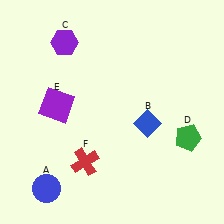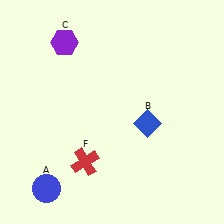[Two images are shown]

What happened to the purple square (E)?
The purple square (E) was removed in Image 2. It was in the top-left area of Image 1.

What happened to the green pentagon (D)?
The green pentagon (D) was removed in Image 2. It was in the bottom-right area of Image 1.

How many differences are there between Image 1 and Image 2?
There are 2 differences between the two images.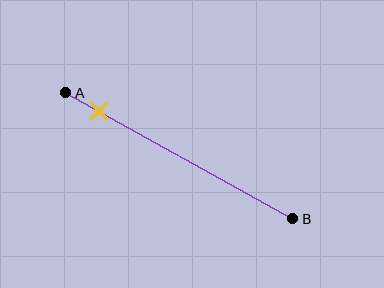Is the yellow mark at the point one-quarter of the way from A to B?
No, the mark is at about 15% from A, not at the 25% one-quarter point.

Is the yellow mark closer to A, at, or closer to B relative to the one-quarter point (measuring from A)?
The yellow mark is closer to point A than the one-quarter point of segment AB.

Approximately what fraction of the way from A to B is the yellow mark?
The yellow mark is approximately 15% of the way from A to B.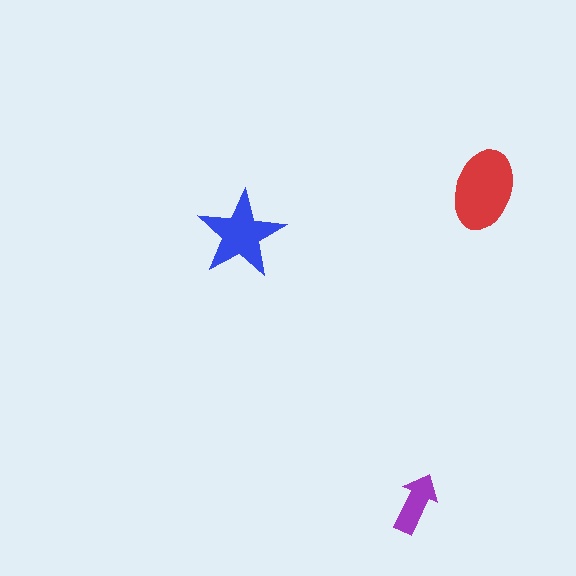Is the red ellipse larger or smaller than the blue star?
Larger.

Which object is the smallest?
The purple arrow.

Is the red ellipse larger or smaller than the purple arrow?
Larger.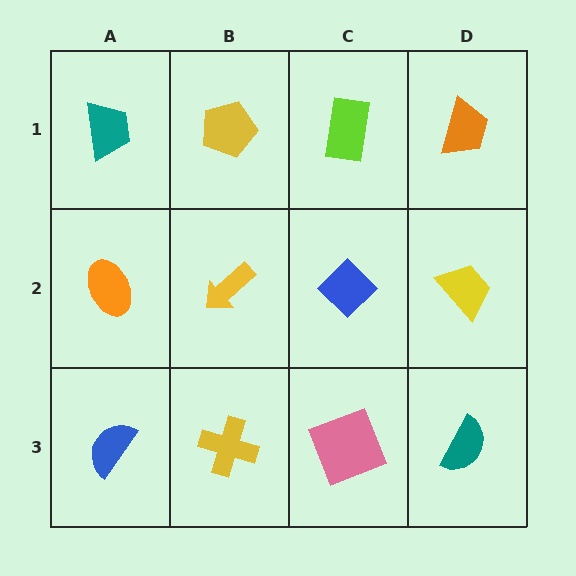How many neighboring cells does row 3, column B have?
3.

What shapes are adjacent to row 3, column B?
A yellow arrow (row 2, column B), a blue semicircle (row 3, column A), a pink square (row 3, column C).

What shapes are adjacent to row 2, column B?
A yellow pentagon (row 1, column B), a yellow cross (row 3, column B), an orange ellipse (row 2, column A), a blue diamond (row 2, column C).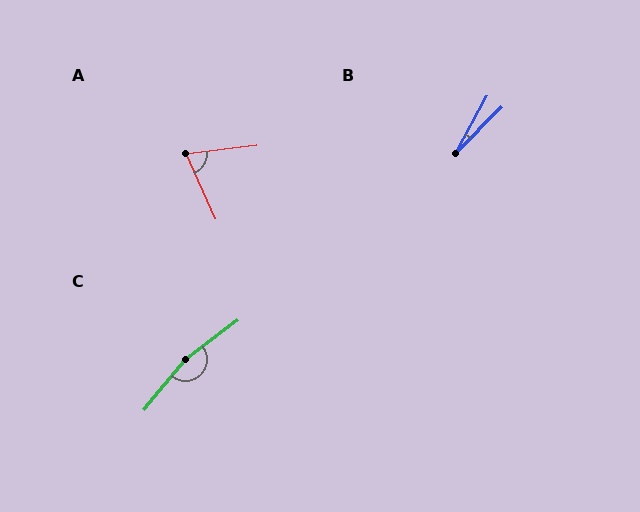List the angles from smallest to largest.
B (16°), A (72°), C (166°).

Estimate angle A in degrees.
Approximately 72 degrees.